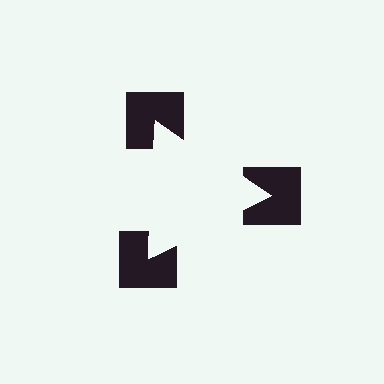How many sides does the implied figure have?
3 sides.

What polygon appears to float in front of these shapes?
An illusory triangle — its edges are inferred from the aligned wedge cuts in the notched squares, not physically drawn.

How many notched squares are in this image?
There are 3 — one at each vertex of the illusory triangle.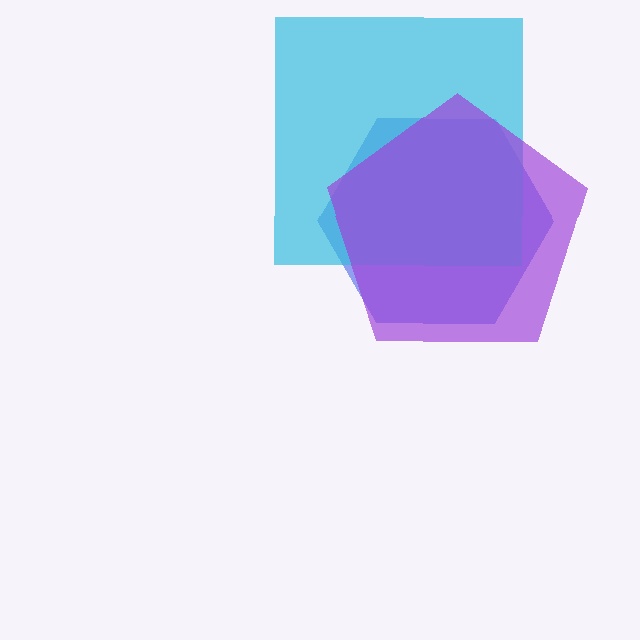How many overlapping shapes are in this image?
There are 3 overlapping shapes in the image.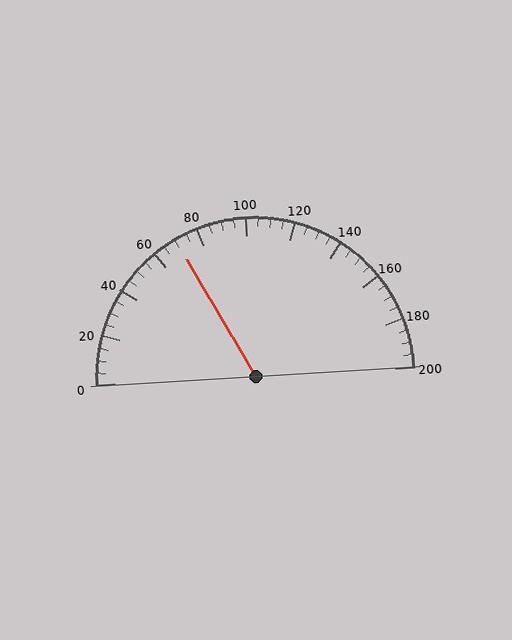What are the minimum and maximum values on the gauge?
The gauge ranges from 0 to 200.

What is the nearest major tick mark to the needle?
The nearest major tick mark is 80.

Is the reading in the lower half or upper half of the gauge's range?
The reading is in the lower half of the range (0 to 200).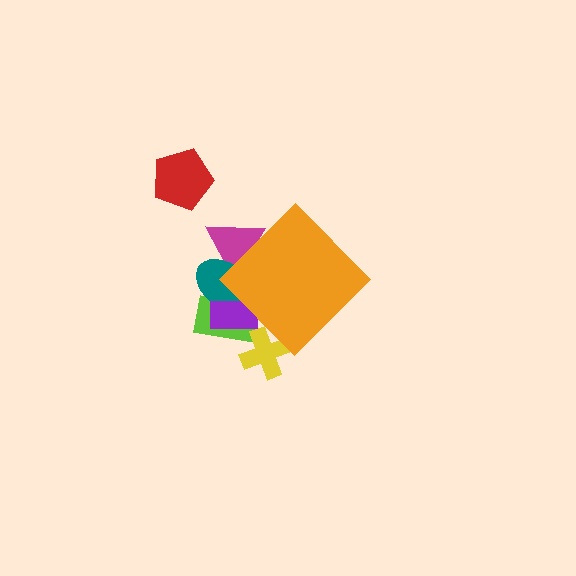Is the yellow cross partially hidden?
Yes, the yellow cross is partially hidden behind the orange diamond.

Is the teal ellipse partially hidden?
Yes, the teal ellipse is partially hidden behind the orange diamond.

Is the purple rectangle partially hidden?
Yes, the purple rectangle is partially hidden behind the orange diamond.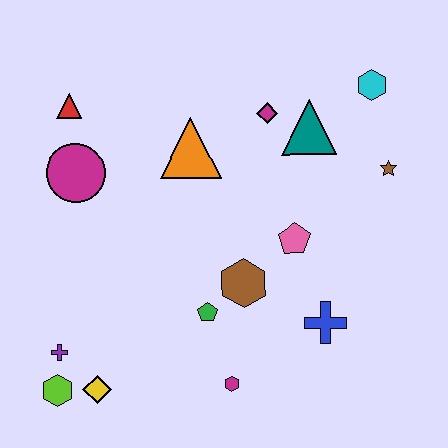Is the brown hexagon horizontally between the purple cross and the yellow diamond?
No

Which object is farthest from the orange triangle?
The lime hexagon is farthest from the orange triangle.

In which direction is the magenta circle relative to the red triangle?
The magenta circle is below the red triangle.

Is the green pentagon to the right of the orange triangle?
Yes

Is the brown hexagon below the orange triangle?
Yes